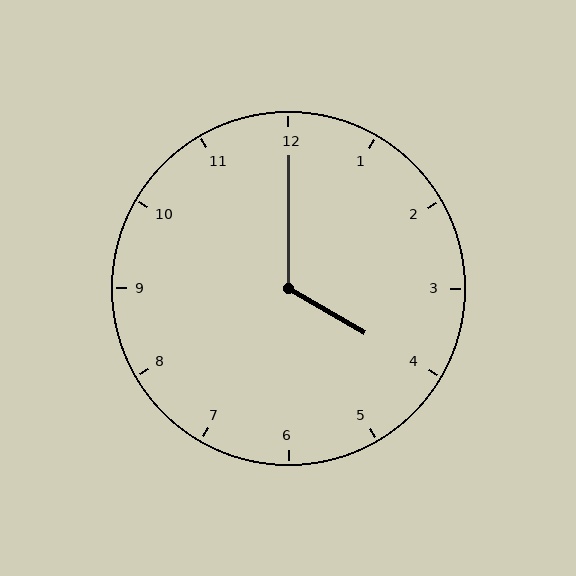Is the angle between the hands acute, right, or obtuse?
It is obtuse.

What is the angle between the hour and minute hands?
Approximately 120 degrees.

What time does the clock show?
4:00.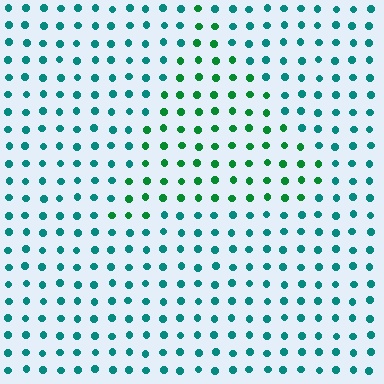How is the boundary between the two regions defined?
The boundary is defined purely by a slight shift in hue (about 37 degrees). Spacing, size, and orientation are identical on both sides.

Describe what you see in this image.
The image is filled with small teal elements in a uniform arrangement. A triangle-shaped region is visible where the elements are tinted to a slightly different hue, forming a subtle color boundary.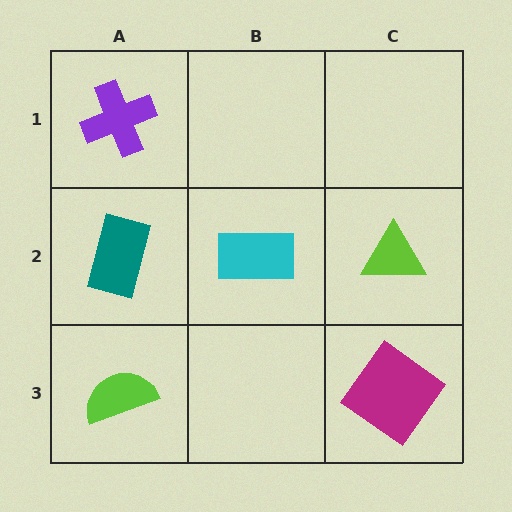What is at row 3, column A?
A lime semicircle.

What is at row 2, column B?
A cyan rectangle.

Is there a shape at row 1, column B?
No, that cell is empty.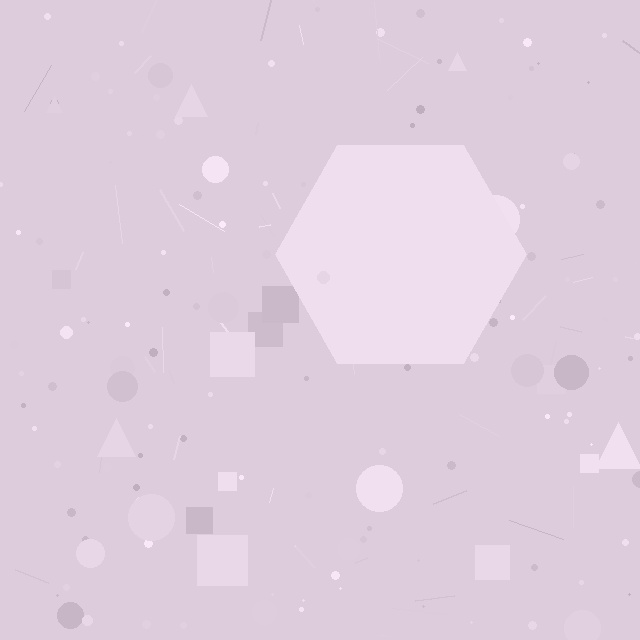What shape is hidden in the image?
A hexagon is hidden in the image.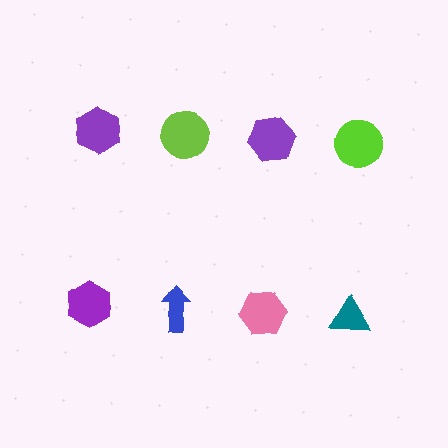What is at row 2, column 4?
A teal triangle.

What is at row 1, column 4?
A lime circle.